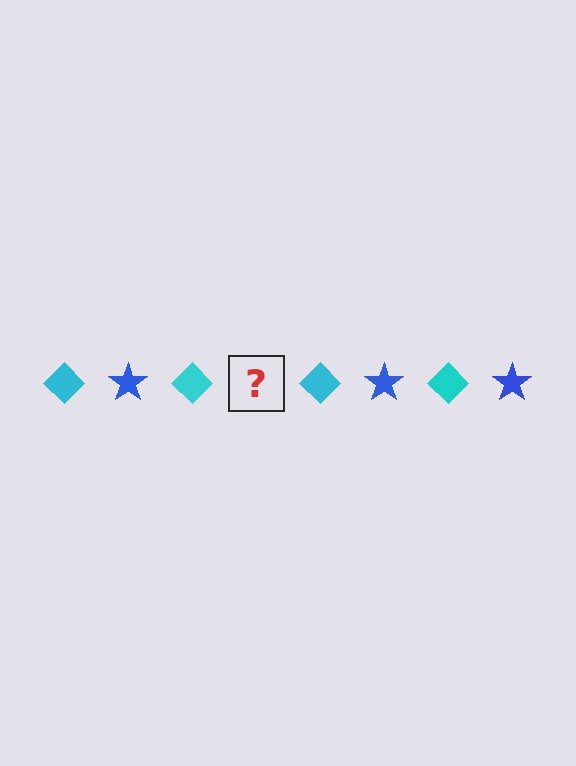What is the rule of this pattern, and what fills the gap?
The rule is that the pattern alternates between cyan diamond and blue star. The gap should be filled with a blue star.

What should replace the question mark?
The question mark should be replaced with a blue star.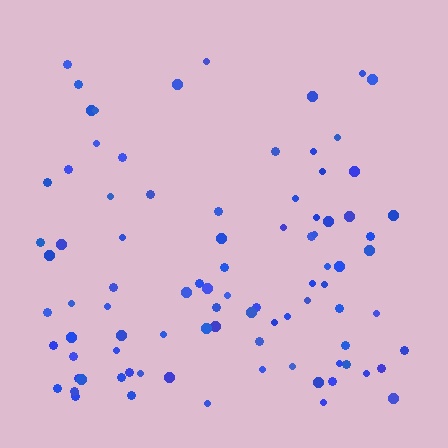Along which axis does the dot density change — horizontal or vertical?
Vertical.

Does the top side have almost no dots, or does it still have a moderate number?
Still a moderate number, just noticeably fewer than the bottom.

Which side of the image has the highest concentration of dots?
The bottom.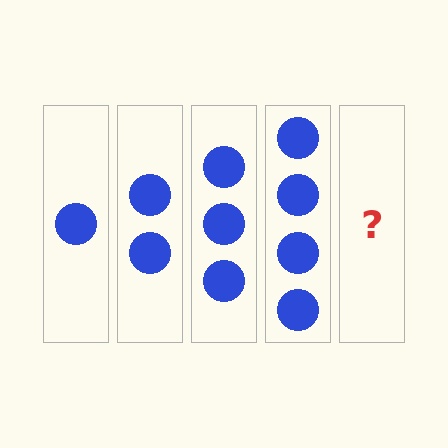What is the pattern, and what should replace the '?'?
The pattern is that each step adds one more circle. The '?' should be 5 circles.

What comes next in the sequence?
The next element should be 5 circles.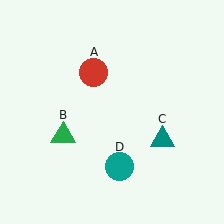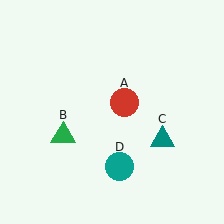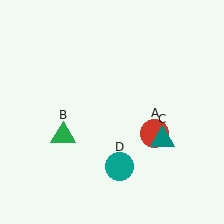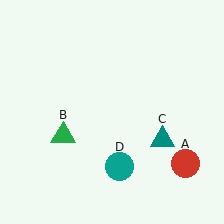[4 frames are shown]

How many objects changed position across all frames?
1 object changed position: red circle (object A).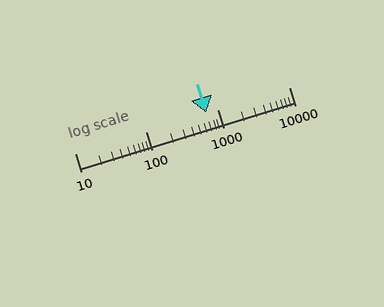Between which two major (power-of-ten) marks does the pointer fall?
The pointer is between 100 and 1000.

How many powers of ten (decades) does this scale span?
The scale spans 3 decades, from 10 to 10000.